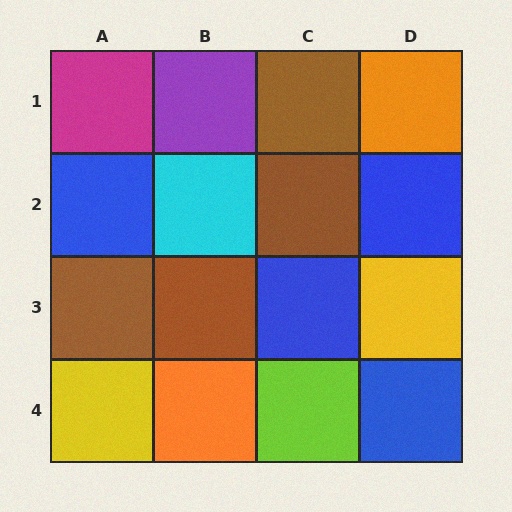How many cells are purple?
1 cell is purple.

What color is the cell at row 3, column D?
Yellow.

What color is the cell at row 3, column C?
Blue.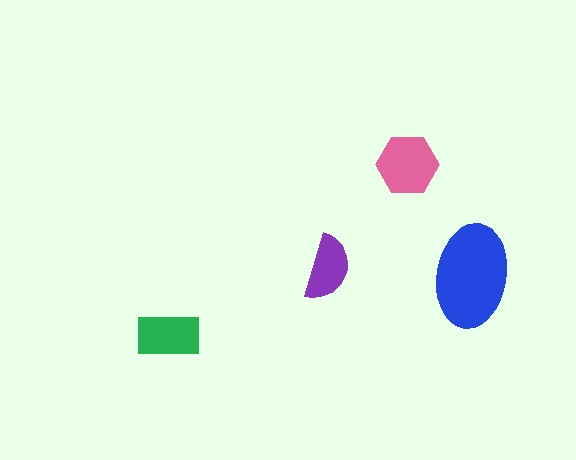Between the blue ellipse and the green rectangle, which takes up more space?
The blue ellipse.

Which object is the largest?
The blue ellipse.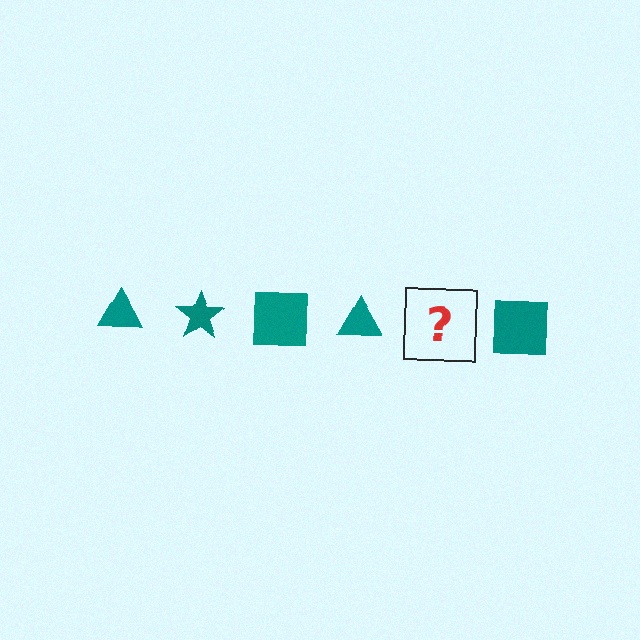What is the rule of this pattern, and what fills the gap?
The rule is that the pattern cycles through triangle, star, square shapes in teal. The gap should be filled with a teal star.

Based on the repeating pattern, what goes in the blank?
The blank should be a teal star.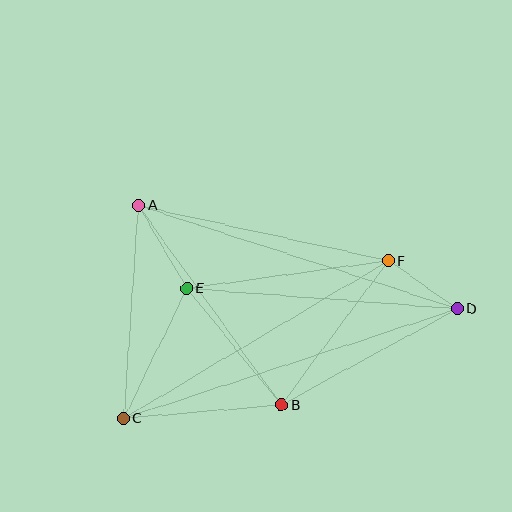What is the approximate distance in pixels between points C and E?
The distance between C and E is approximately 144 pixels.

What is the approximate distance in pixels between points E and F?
The distance between E and F is approximately 203 pixels.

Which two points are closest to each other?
Points D and F are closest to each other.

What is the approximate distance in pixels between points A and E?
The distance between A and E is approximately 96 pixels.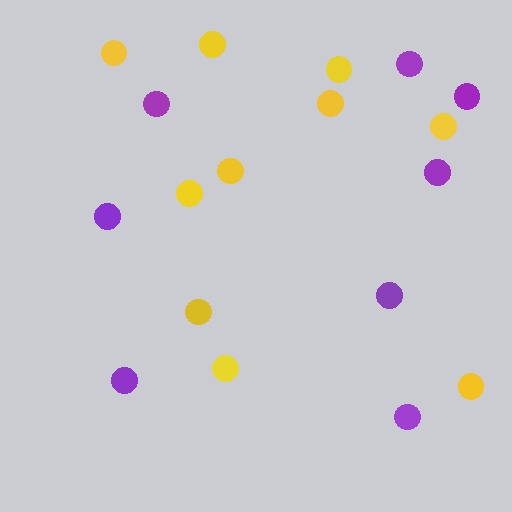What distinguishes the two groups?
There are 2 groups: one group of purple circles (8) and one group of yellow circles (10).